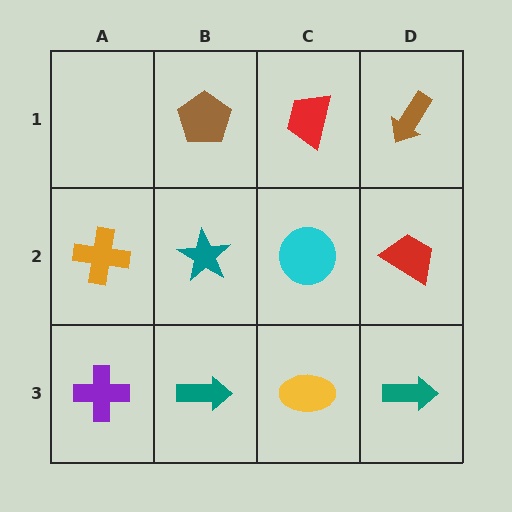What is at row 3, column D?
A teal arrow.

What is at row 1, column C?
A red trapezoid.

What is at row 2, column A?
An orange cross.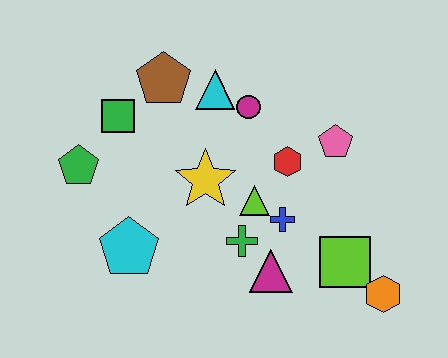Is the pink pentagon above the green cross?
Yes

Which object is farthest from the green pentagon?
The orange hexagon is farthest from the green pentagon.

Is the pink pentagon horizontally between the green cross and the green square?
No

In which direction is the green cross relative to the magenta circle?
The green cross is below the magenta circle.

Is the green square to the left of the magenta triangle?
Yes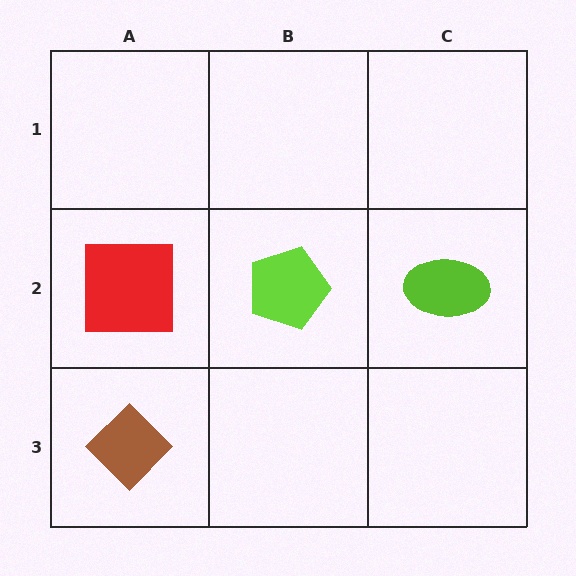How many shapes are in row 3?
1 shape.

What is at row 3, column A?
A brown diamond.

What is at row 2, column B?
A lime pentagon.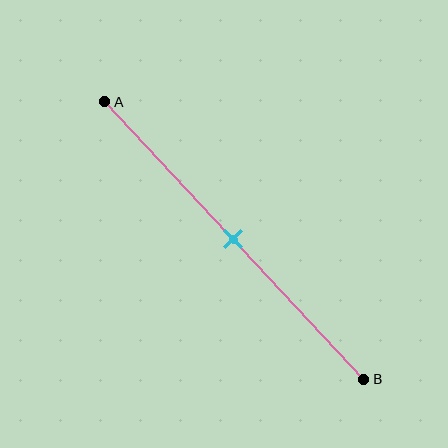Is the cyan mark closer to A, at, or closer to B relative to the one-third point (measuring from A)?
The cyan mark is closer to point B than the one-third point of segment AB.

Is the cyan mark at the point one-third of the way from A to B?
No, the mark is at about 50% from A, not at the 33% one-third point.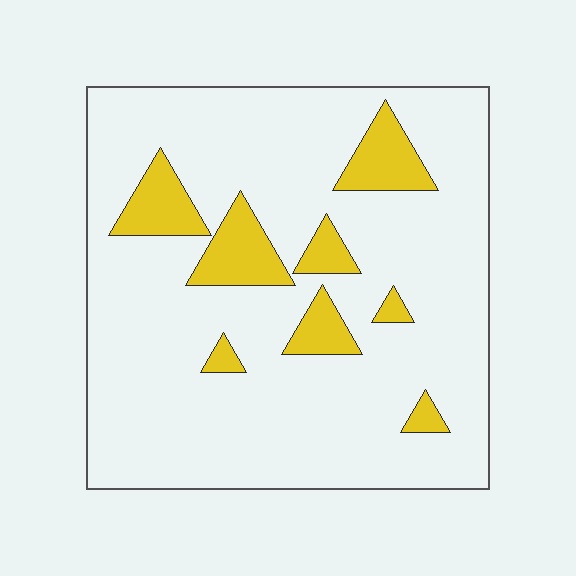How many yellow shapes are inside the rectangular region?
8.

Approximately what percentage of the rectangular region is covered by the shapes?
Approximately 15%.